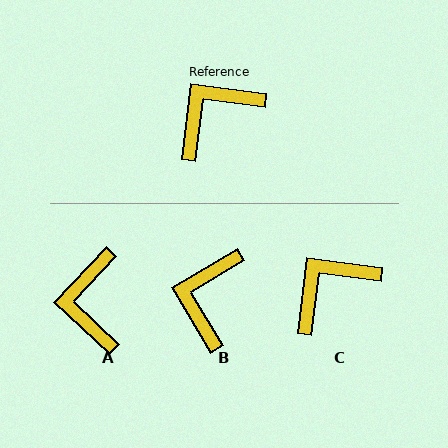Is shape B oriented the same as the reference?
No, it is off by about 38 degrees.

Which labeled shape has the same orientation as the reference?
C.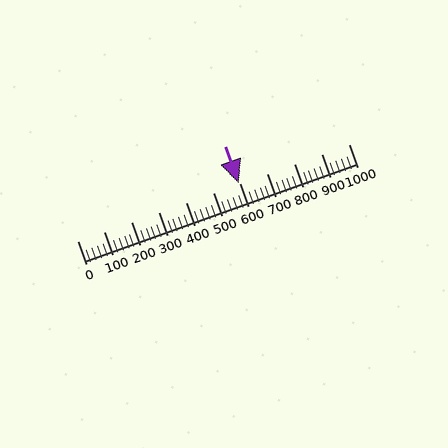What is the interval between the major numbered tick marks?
The major tick marks are spaced 100 units apart.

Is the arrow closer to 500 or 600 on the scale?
The arrow is closer to 600.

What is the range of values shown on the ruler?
The ruler shows values from 0 to 1000.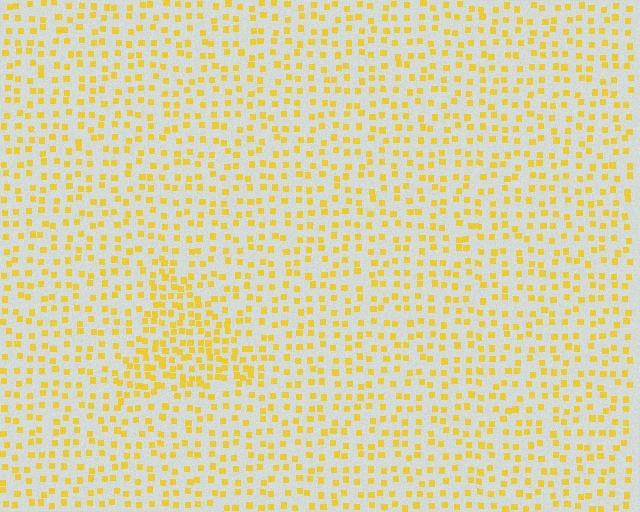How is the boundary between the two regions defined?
The boundary is defined by a change in element density (approximately 1.9x ratio). All elements are the same color, size, and shape.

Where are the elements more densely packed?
The elements are more densely packed inside the triangle boundary.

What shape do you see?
I see a triangle.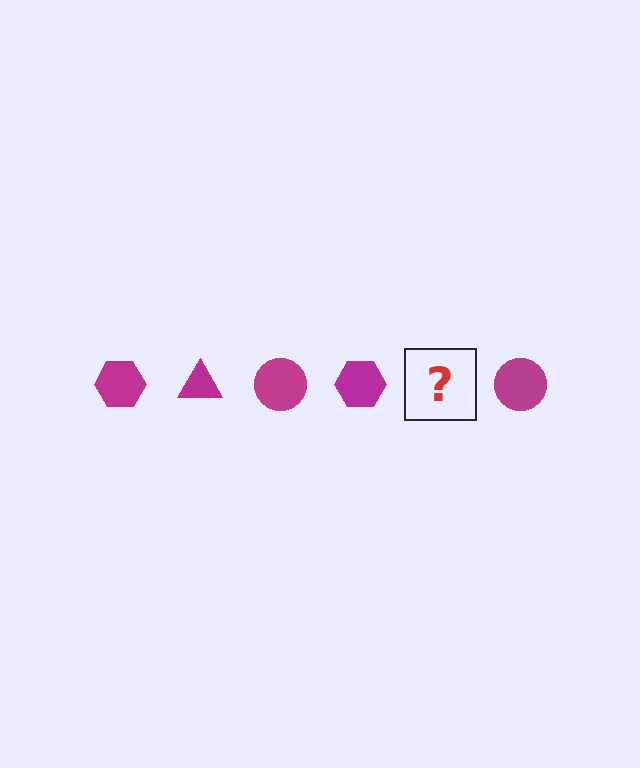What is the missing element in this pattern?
The missing element is a magenta triangle.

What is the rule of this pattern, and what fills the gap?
The rule is that the pattern cycles through hexagon, triangle, circle shapes in magenta. The gap should be filled with a magenta triangle.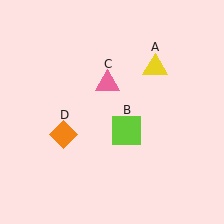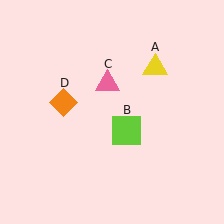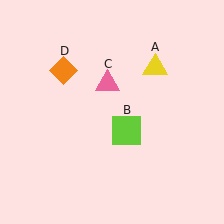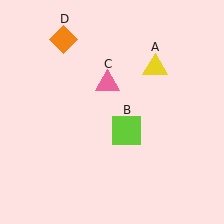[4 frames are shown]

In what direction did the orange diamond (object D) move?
The orange diamond (object D) moved up.